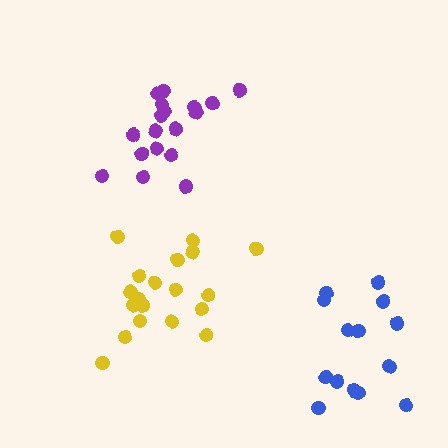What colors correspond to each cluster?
The clusters are colored: blue, yellow, purple.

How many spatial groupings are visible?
There are 3 spatial groupings.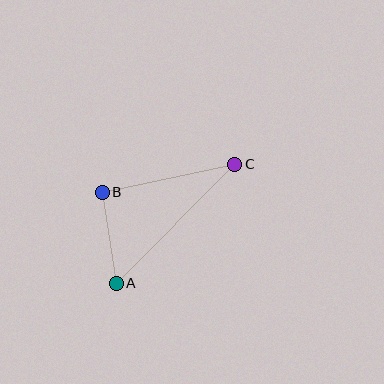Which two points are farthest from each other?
Points A and C are farthest from each other.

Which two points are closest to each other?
Points A and B are closest to each other.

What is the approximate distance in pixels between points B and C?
The distance between B and C is approximately 136 pixels.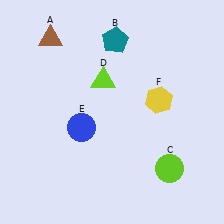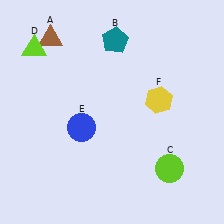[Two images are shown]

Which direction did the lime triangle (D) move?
The lime triangle (D) moved left.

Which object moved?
The lime triangle (D) moved left.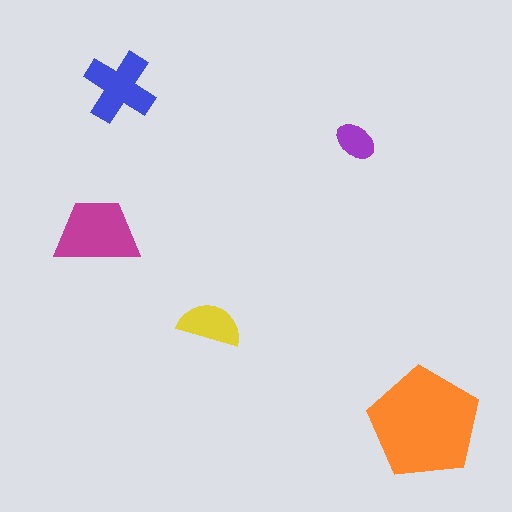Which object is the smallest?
The purple ellipse.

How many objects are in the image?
There are 5 objects in the image.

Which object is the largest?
The orange pentagon.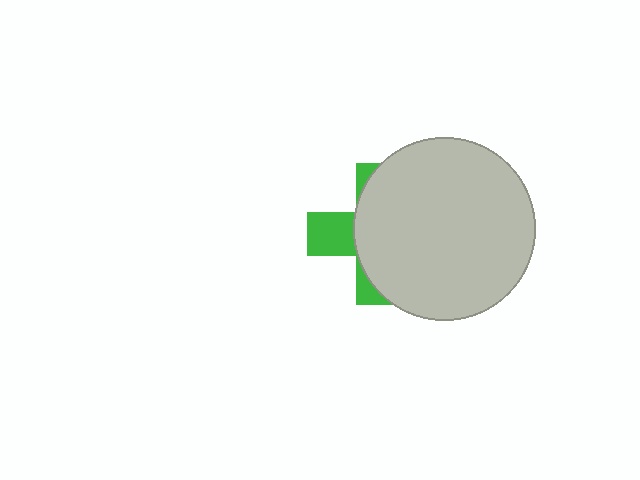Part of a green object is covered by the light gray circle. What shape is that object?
It is a cross.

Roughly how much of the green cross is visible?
A small part of it is visible (roughly 31%).